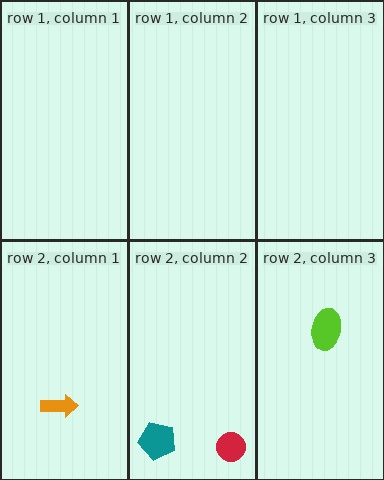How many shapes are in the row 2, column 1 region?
1.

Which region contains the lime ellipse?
The row 2, column 3 region.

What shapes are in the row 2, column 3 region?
The lime ellipse.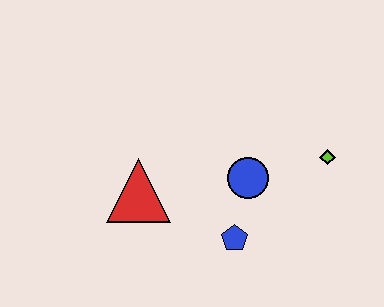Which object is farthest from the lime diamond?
The red triangle is farthest from the lime diamond.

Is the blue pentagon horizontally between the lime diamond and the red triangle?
Yes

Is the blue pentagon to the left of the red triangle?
No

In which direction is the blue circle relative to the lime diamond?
The blue circle is to the left of the lime diamond.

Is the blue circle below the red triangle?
No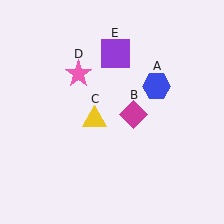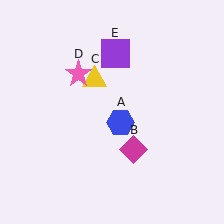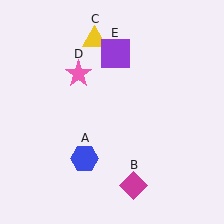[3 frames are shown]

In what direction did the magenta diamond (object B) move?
The magenta diamond (object B) moved down.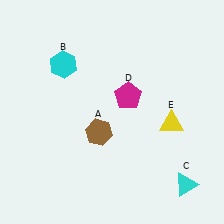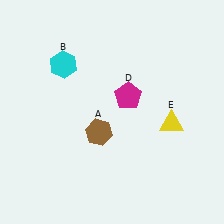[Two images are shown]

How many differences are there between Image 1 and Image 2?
There is 1 difference between the two images.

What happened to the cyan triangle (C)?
The cyan triangle (C) was removed in Image 2. It was in the bottom-right area of Image 1.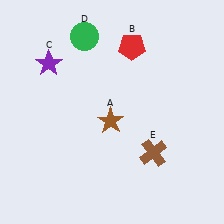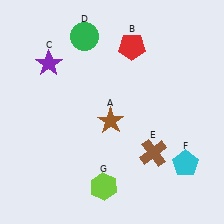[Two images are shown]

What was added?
A cyan pentagon (F), a lime hexagon (G) were added in Image 2.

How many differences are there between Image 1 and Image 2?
There are 2 differences between the two images.